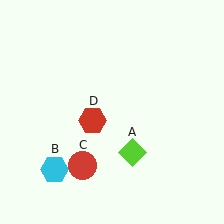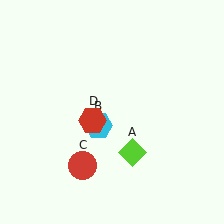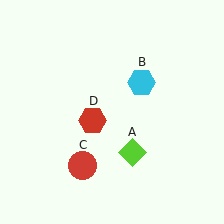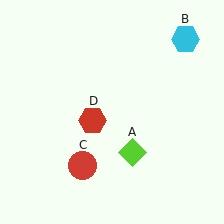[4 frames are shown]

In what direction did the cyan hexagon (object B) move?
The cyan hexagon (object B) moved up and to the right.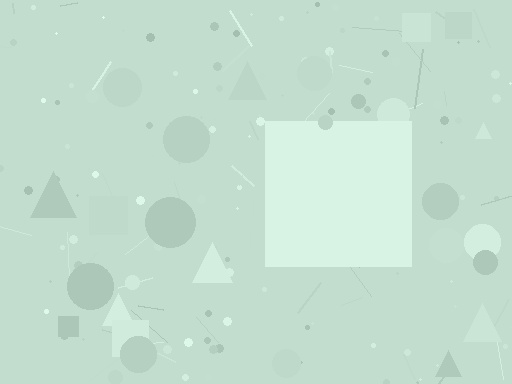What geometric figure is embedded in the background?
A square is embedded in the background.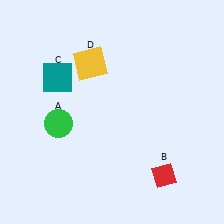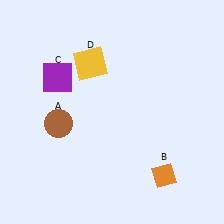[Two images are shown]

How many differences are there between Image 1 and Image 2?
There are 3 differences between the two images.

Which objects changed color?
A changed from green to brown. B changed from red to orange. C changed from teal to purple.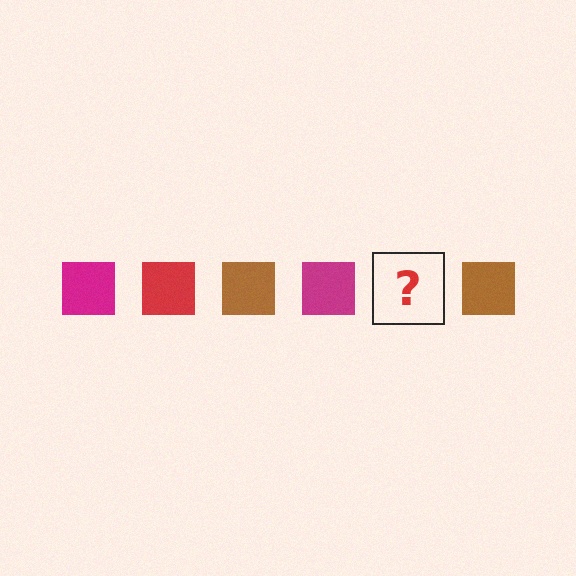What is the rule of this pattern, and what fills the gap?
The rule is that the pattern cycles through magenta, red, brown squares. The gap should be filled with a red square.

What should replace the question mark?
The question mark should be replaced with a red square.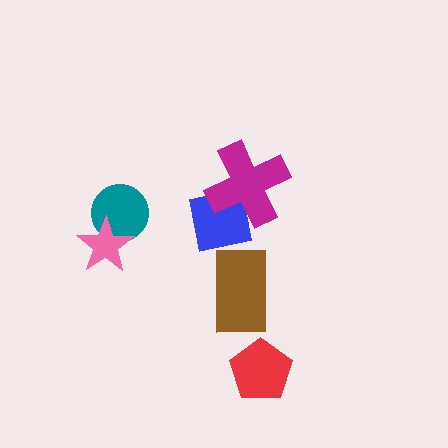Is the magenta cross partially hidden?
No, no other shape covers it.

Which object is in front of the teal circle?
The pink star is in front of the teal circle.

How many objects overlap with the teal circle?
1 object overlaps with the teal circle.